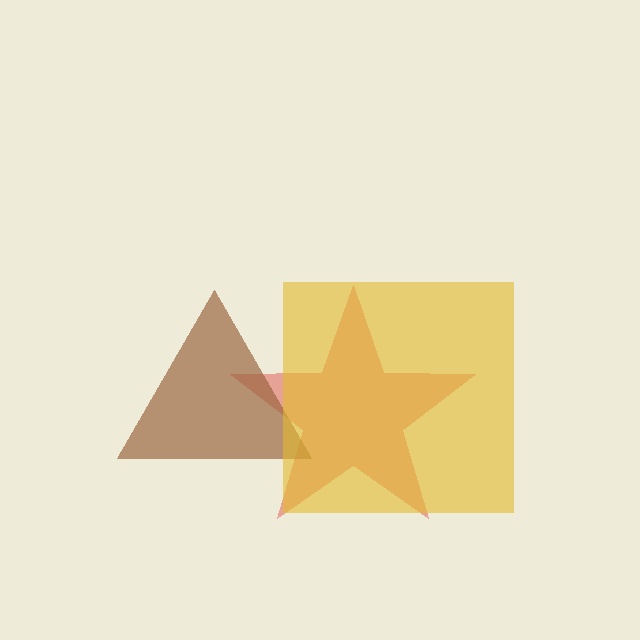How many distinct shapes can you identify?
There are 3 distinct shapes: a red star, a brown triangle, a yellow square.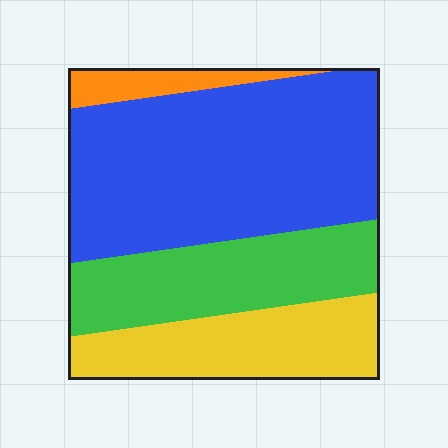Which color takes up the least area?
Orange, at roughly 5%.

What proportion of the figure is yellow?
Yellow takes up about one fifth (1/5) of the figure.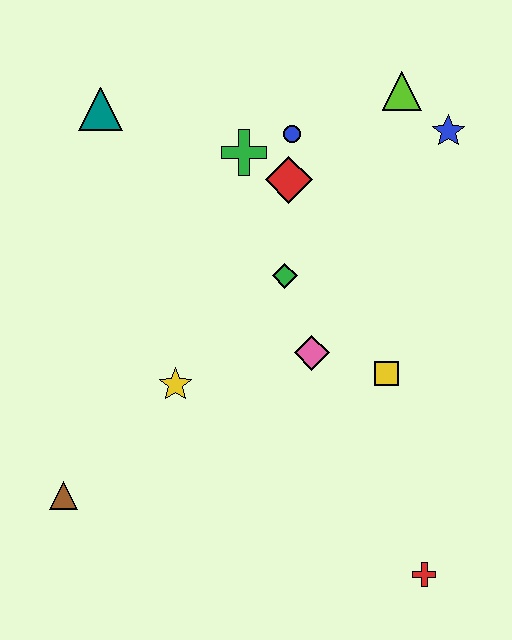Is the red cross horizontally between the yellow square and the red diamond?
No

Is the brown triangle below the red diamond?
Yes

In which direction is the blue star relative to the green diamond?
The blue star is to the right of the green diamond.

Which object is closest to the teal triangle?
The green cross is closest to the teal triangle.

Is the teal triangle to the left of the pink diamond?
Yes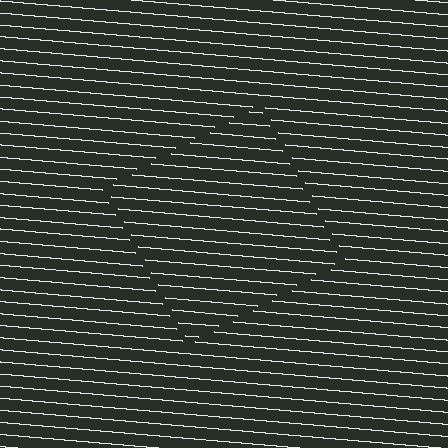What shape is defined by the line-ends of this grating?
An illusory square. The interior of the shape contains the same grating, shifted by half a period — the contour is defined by the phase discontinuity where line-ends from the inner and outer gratings abut.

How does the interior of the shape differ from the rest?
The interior of the shape contains the same grating, shifted by half a period — the contour is defined by the phase discontinuity where line-ends from the inner and outer gratings abut.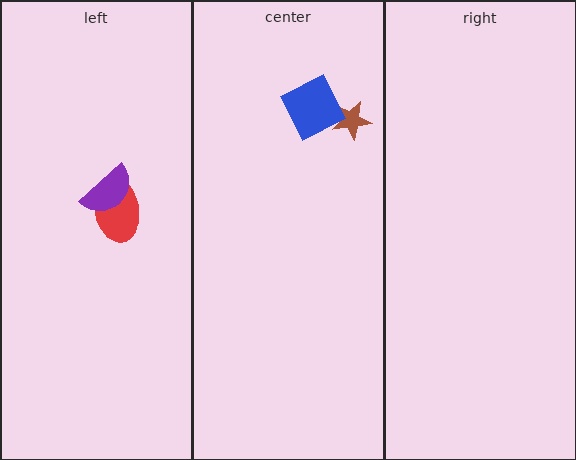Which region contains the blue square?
The center region.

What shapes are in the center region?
The brown star, the blue square.